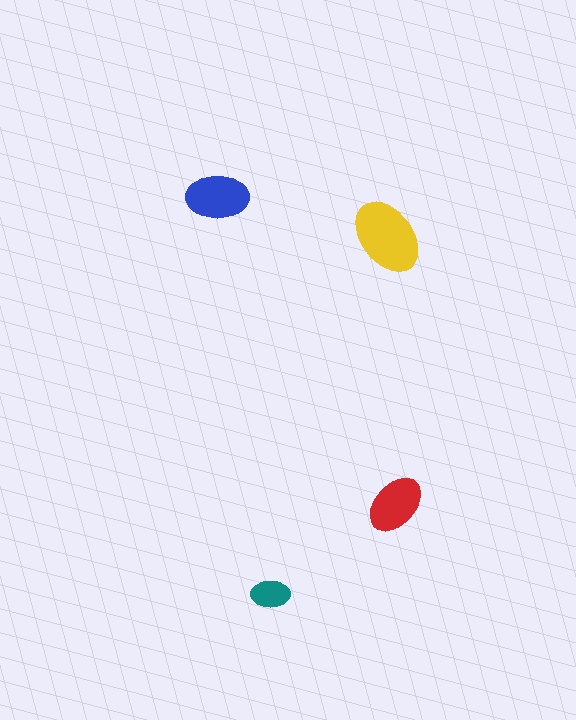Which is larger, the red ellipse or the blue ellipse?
The blue one.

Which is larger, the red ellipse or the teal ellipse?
The red one.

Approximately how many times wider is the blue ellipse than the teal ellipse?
About 1.5 times wider.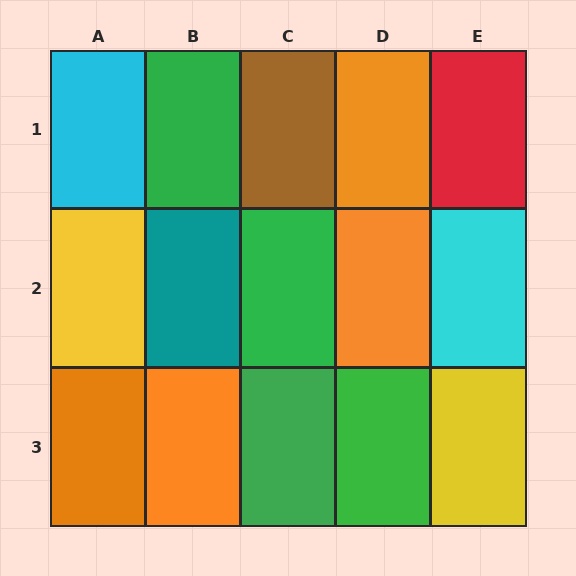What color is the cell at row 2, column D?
Orange.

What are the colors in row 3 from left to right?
Orange, orange, green, green, yellow.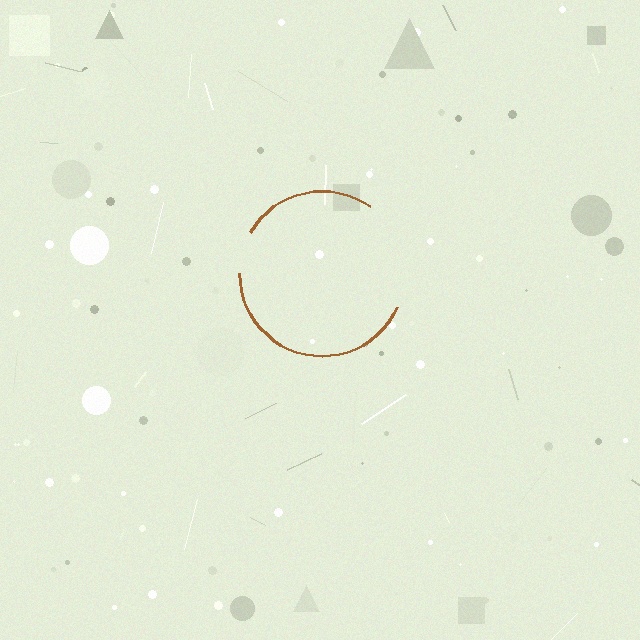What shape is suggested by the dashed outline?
The dashed outline suggests a circle.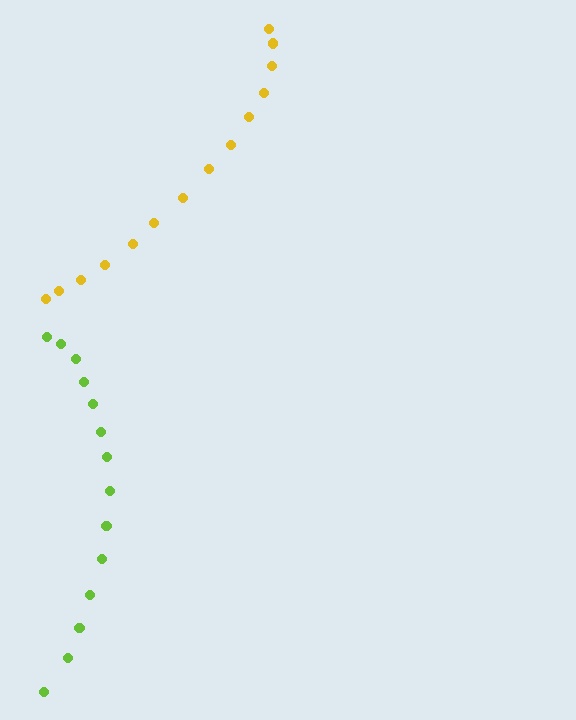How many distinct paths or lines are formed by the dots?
There are 2 distinct paths.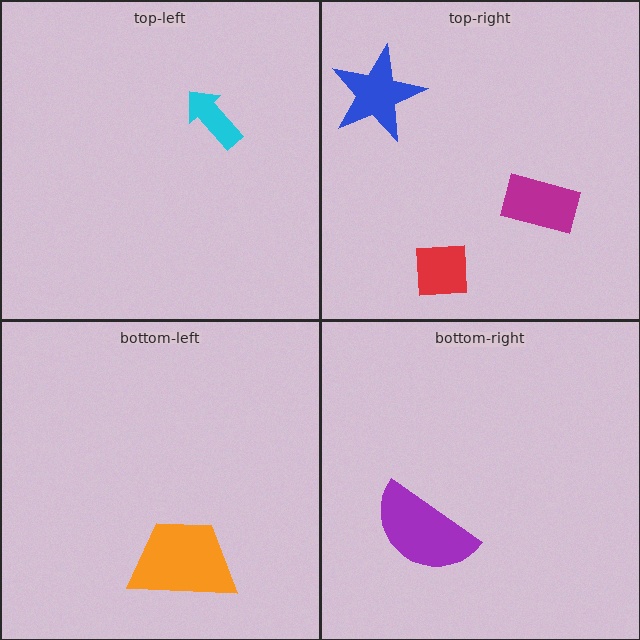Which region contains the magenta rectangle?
The top-right region.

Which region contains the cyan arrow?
The top-left region.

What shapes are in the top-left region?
The cyan arrow.